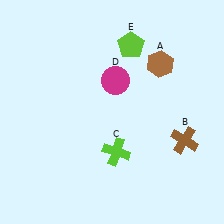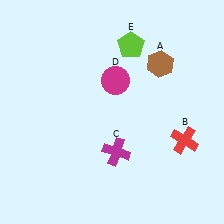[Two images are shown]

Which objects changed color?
B changed from brown to red. C changed from lime to magenta.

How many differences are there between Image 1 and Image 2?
There are 2 differences between the two images.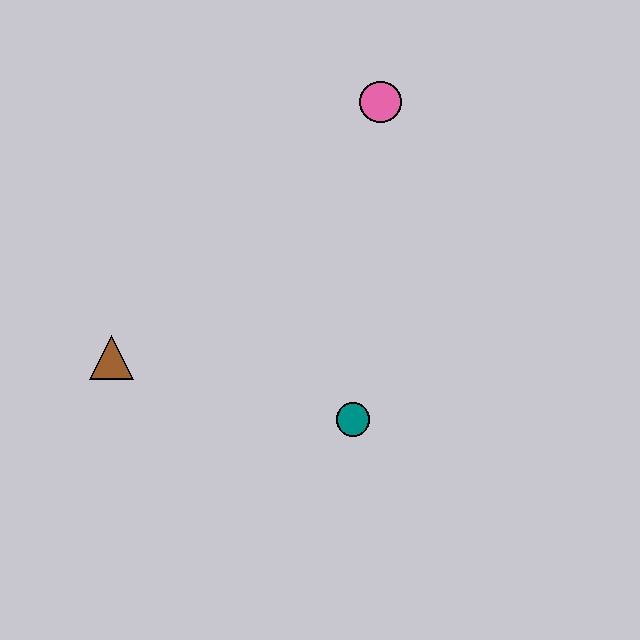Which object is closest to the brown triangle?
The teal circle is closest to the brown triangle.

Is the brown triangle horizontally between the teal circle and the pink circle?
No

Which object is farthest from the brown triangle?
The pink circle is farthest from the brown triangle.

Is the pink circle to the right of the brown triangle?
Yes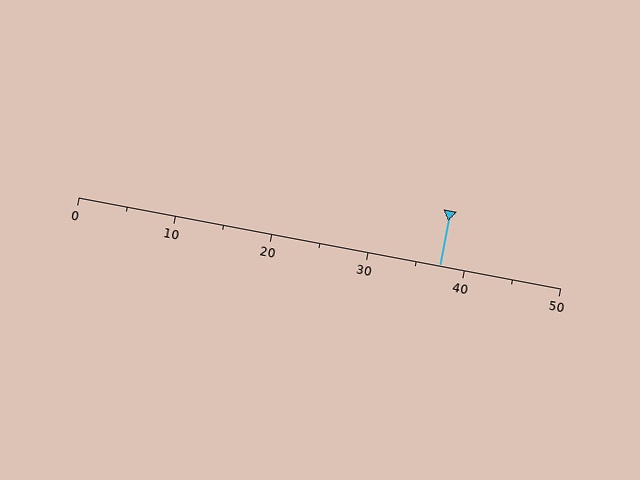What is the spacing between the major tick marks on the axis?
The major ticks are spaced 10 apart.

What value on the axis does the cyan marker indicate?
The marker indicates approximately 37.5.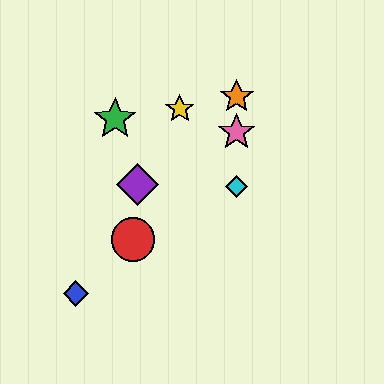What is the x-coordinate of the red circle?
The red circle is at x≈133.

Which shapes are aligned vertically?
The orange star, the cyan diamond, the pink star are aligned vertically.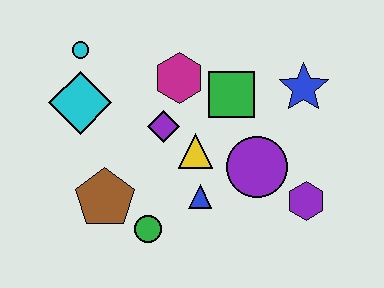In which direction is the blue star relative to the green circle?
The blue star is to the right of the green circle.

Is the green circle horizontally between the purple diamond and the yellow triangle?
No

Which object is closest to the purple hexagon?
The purple circle is closest to the purple hexagon.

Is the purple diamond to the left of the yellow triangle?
Yes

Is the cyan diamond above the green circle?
Yes